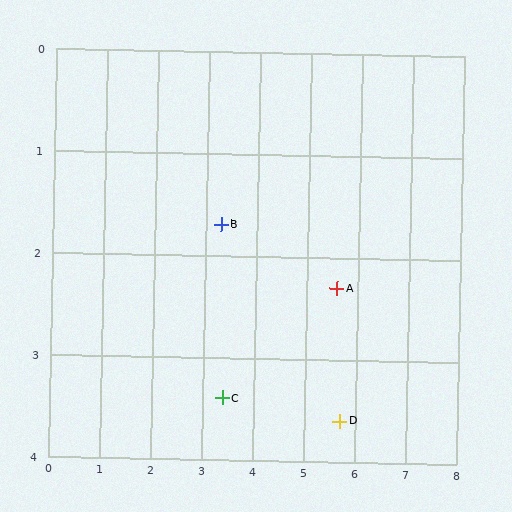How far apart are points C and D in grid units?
Points C and D are about 2.3 grid units apart.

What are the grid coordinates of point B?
Point B is at approximately (3.3, 1.7).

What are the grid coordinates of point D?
Point D is at approximately (5.7, 3.6).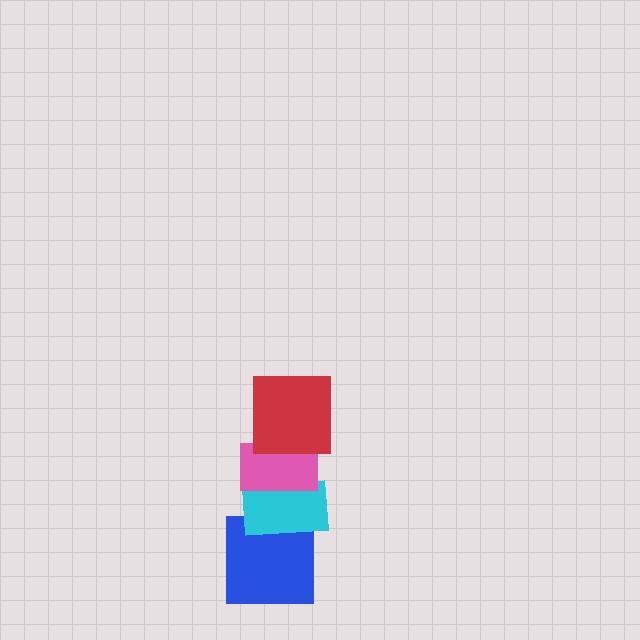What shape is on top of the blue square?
The cyan rectangle is on top of the blue square.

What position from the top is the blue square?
The blue square is 4th from the top.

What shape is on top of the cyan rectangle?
The pink rectangle is on top of the cyan rectangle.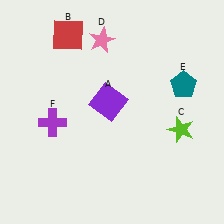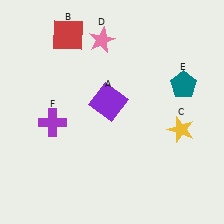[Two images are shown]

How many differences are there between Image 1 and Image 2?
There is 1 difference between the two images.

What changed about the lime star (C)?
In Image 1, C is lime. In Image 2, it changed to yellow.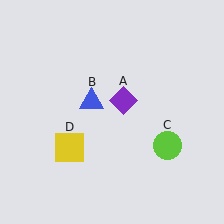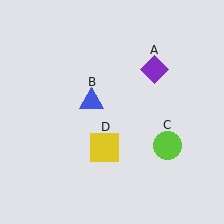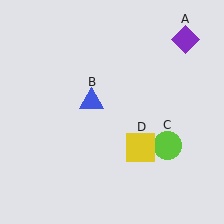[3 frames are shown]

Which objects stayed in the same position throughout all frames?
Blue triangle (object B) and lime circle (object C) remained stationary.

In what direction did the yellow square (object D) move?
The yellow square (object D) moved right.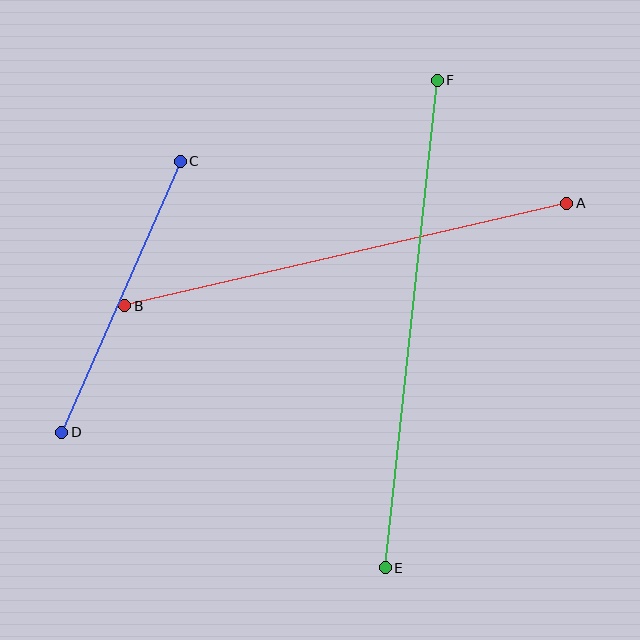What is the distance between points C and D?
The distance is approximately 296 pixels.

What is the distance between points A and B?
The distance is approximately 453 pixels.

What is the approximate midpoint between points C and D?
The midpoint is at approximately (121, 297) pixels.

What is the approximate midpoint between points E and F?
The midpoint is at approximately (411, 324) pixels.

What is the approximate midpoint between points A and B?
The midpoint is at approximately (346, 255) pixels.